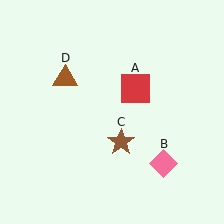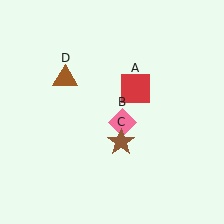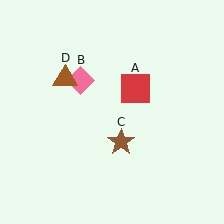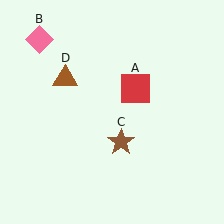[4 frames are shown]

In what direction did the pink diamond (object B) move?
The pink diamond (object B) moved up and to the left.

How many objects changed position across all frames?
1 object changed position: pink diamond (object B).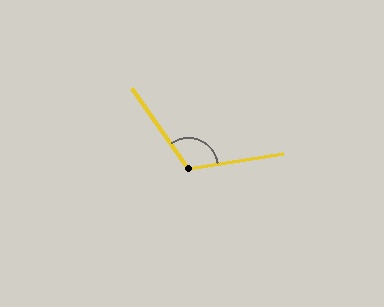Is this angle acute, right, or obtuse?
It is obtuse.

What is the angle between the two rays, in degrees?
Approximately 116 degrees.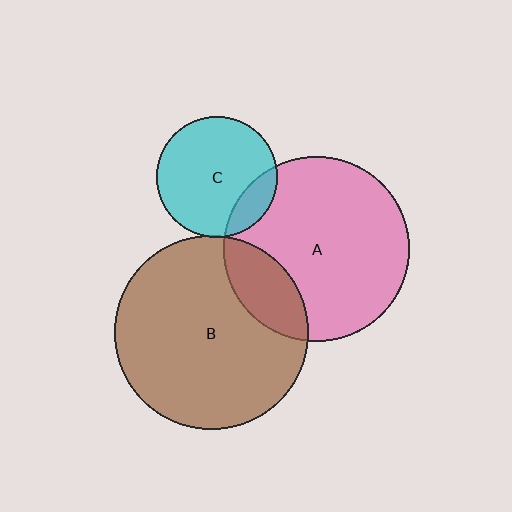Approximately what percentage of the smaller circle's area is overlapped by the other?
Approximately 5%.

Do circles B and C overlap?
Yes.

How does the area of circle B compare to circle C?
Approximately 2.6 times.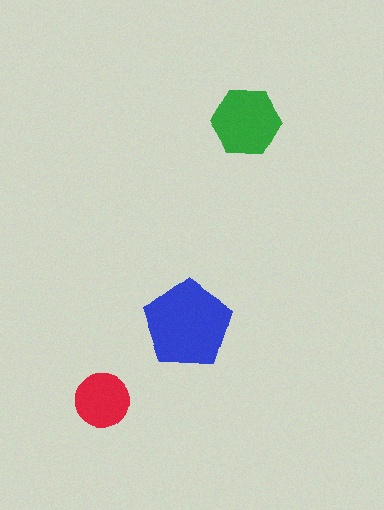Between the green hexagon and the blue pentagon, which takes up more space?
The blue pentagon.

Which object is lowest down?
The red circle is bottommost.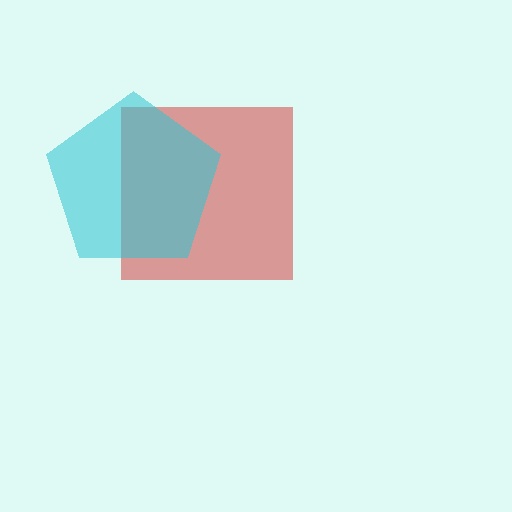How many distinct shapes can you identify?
There are 2 distinct shapes: a red square, a cyan pentagon.